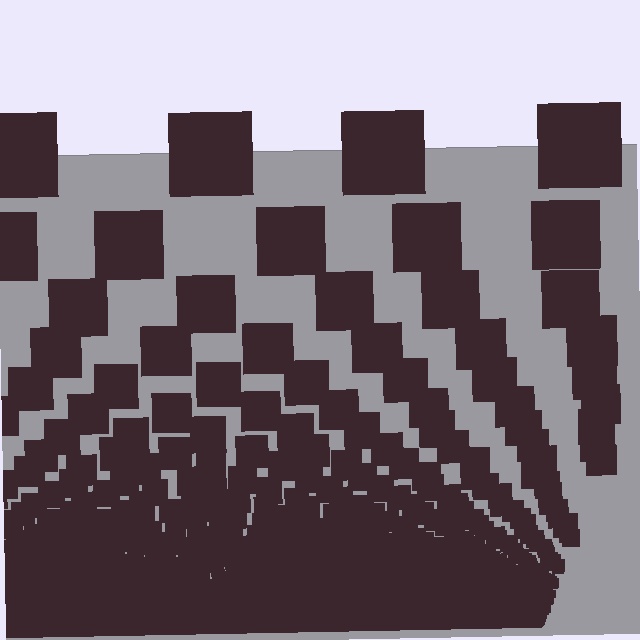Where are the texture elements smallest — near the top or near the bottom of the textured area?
Near the bottom.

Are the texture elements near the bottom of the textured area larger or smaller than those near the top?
Smaller. The gradient is inverted — elements near the bottom are smaller and denser.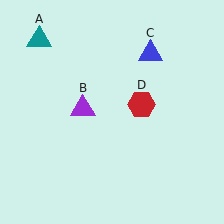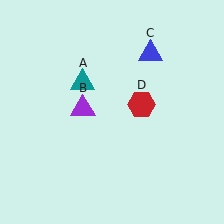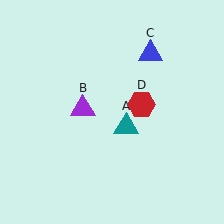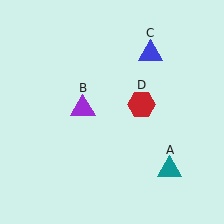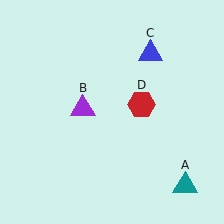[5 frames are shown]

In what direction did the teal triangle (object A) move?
The teal triangle (object A) moved down and to the right.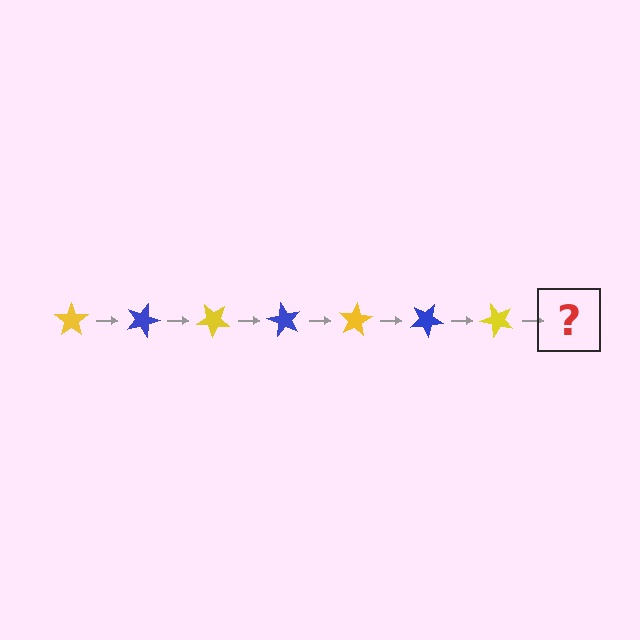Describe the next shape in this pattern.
It should be a blue star, rotated 140 degrees from the start.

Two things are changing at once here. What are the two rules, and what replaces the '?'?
The two rules are that it rotates 20 degrees each step and the color cycles through yellow and blue. The '?' should be a blue star, rotated 140 degrees from the start.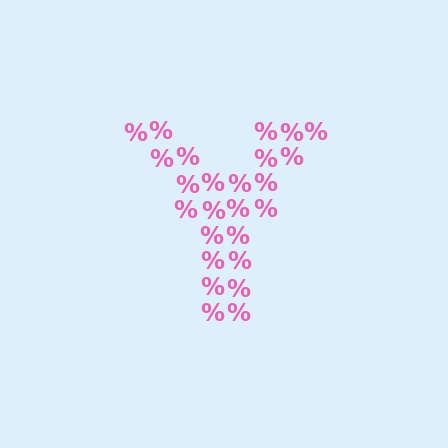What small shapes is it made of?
It is made of small percent signs.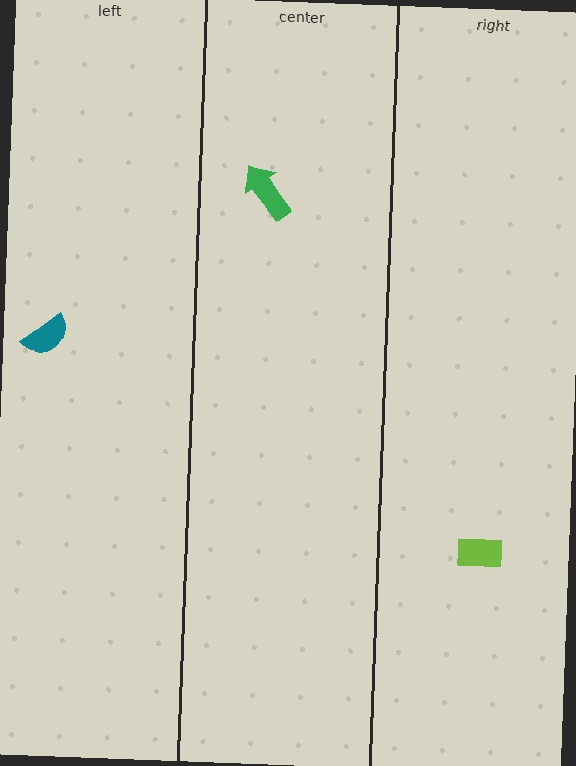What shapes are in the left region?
The teal semicircle.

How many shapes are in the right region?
1.